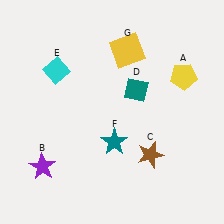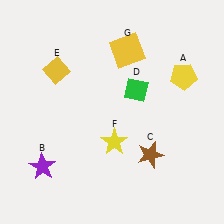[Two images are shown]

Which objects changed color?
D changed from teal to green. E changed from cyan to yellow. F changed from teal to yellow.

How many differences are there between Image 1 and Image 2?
There are 3 differences between the two images.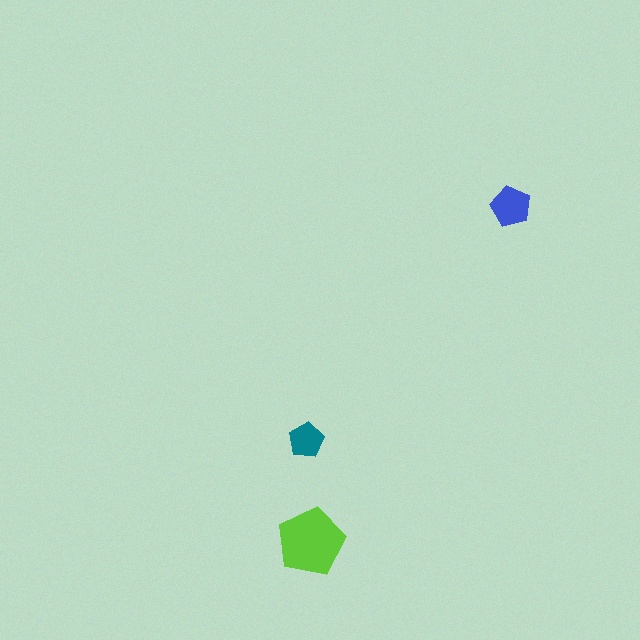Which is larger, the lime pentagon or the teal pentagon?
The lime one.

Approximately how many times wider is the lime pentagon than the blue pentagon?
About 1.5 times wider.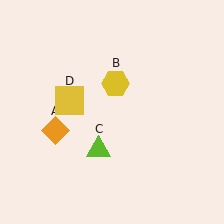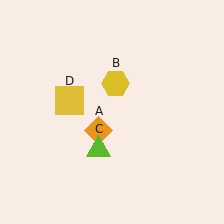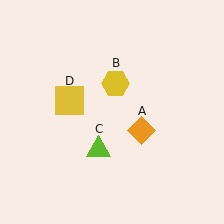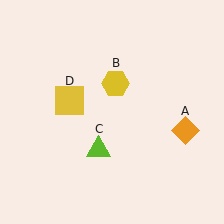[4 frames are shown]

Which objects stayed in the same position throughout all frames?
Yellow hexagon (object B) and lime triangle (object C) and yellow square (object D) remained stationary.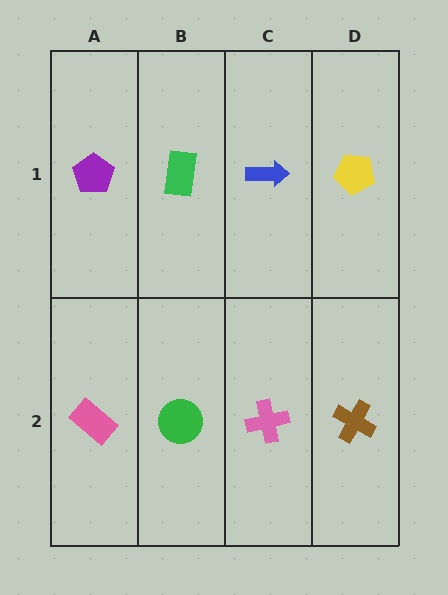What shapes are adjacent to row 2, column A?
A purple pentagon (row 1, column A), a green circle (row 2, column B).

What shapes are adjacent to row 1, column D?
A brown cross (row 2, column D), a blue arrow (row 1, column C).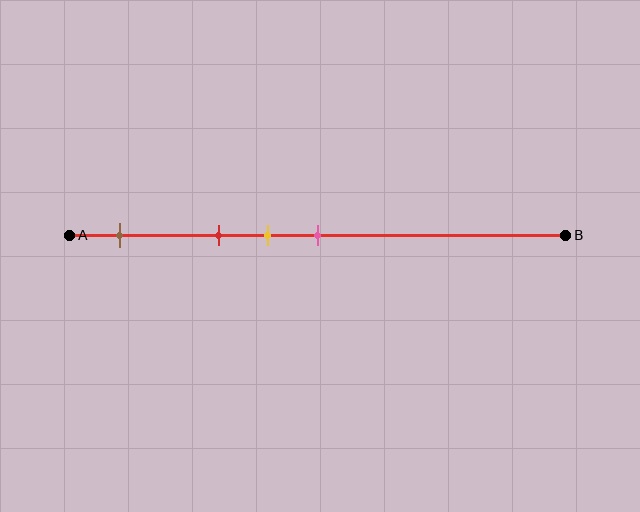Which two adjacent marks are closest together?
The yellow and pink marks are the closest adjacent pair.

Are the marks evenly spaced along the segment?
No, the marks are not evenly spaced.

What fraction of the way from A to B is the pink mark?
The pink mark is approximately 50% (0.5) of the way from A to B.